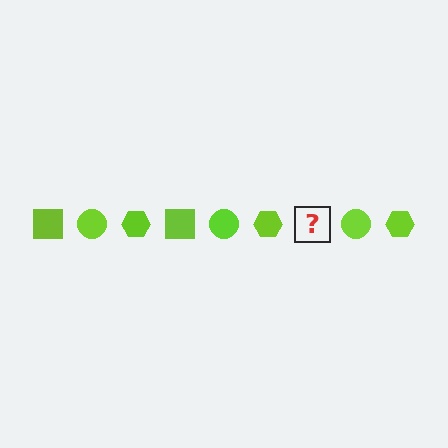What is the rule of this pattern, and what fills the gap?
The rule is that the pattern cycles through square, circle, hexagon shapes in lime. The gap should be filled with a lime square.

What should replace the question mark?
The question mark should be replaced with a lime square.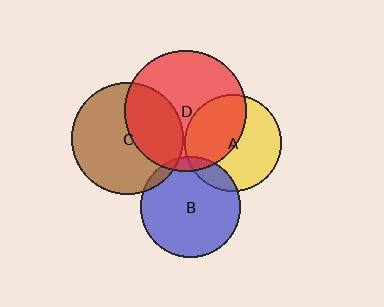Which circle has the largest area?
Circle D (red).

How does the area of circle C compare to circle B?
Approximately 1.2 times.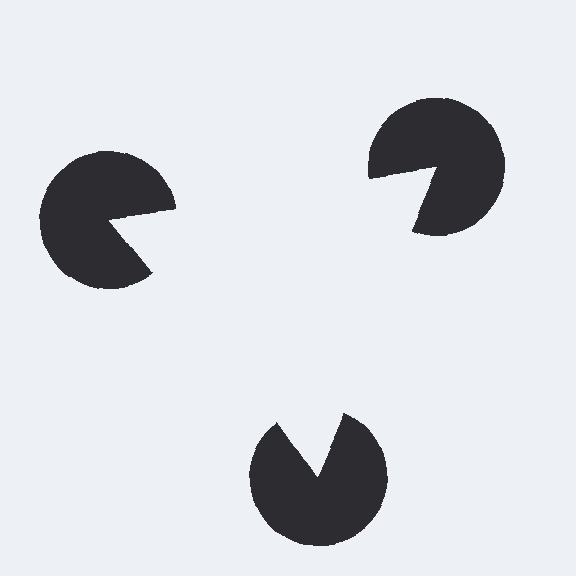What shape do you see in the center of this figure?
An illusory triangle — its edges are inferred from the aligned wedge cuts in the pac-man discs, not physically drawn.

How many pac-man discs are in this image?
There are 3 — one at each vertex of the illusory triangle.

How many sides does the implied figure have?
3 sides.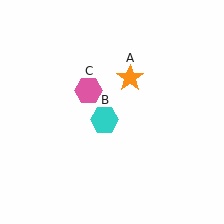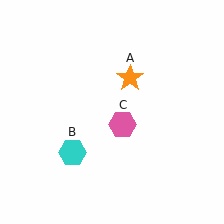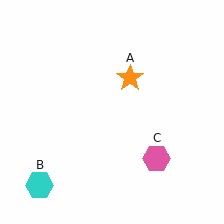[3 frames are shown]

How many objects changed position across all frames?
2 objects changed position: cyan hexagon (object B), pink hexagon (object C).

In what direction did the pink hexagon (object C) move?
The pink hexagon (object C) moved down and to the right.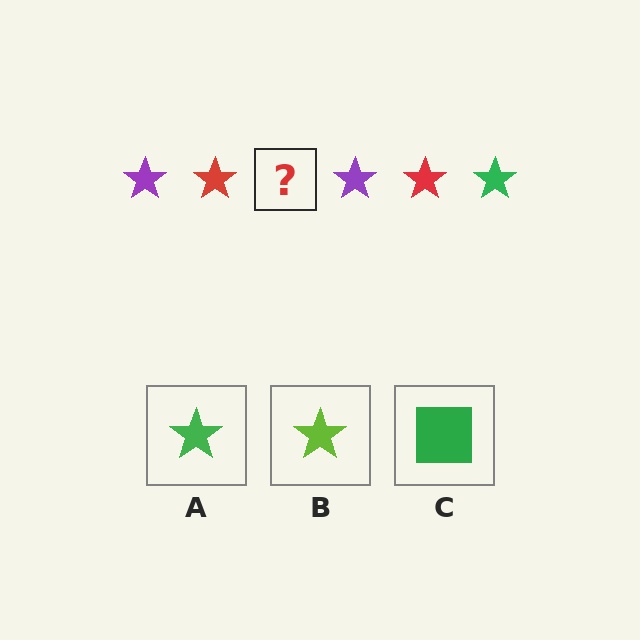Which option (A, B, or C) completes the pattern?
A.